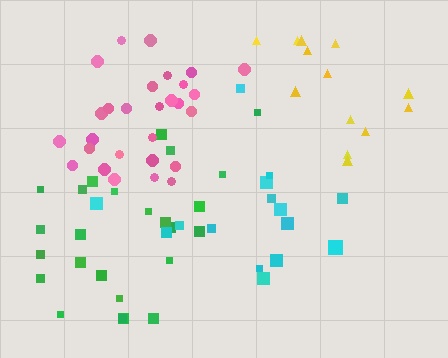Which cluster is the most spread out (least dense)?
Cyan.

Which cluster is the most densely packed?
Pink.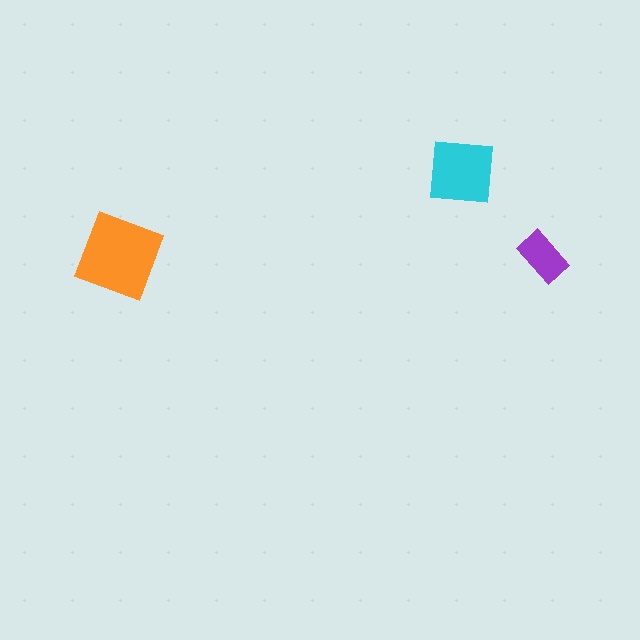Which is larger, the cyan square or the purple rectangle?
The cyan square.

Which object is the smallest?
The purple rectangle.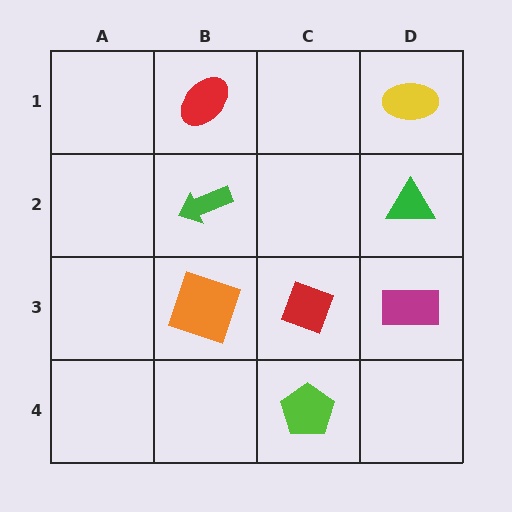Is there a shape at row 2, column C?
No, that cell is empty.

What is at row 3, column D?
A magenta rectangle.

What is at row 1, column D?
A yellow ellipse.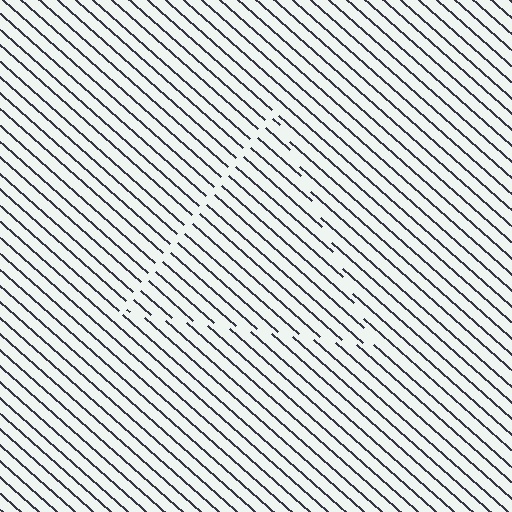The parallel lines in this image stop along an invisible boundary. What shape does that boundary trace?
An illusory triangle. The interior of the shape contains the same grating, shifted by half a period — the contour is defined by the phase discontinuity where line-ends from the inner and outer gratings abut.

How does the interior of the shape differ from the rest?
The interior of the shape contains the same grating, shifted by half a period — the contour is defined by the phase discontinuity where line-ends from the inner and outer gratings abut.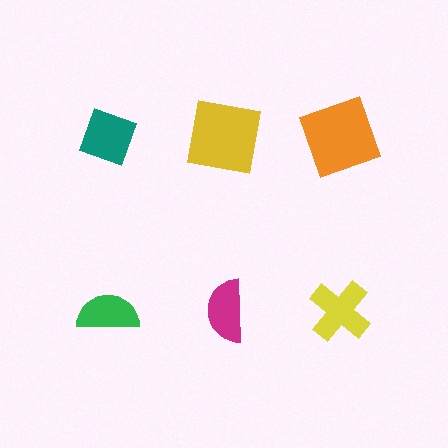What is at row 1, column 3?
An orange square.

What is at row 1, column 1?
A teal diamond.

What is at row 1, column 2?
A yellow square.